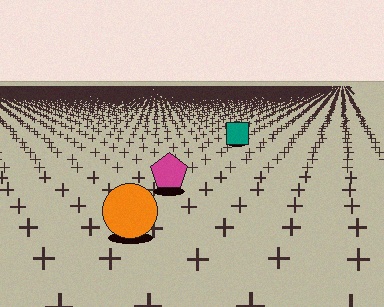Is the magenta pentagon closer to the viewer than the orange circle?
No. The orange circle is closer — you can tell from the texture gradient: the ground texture is coarser near it.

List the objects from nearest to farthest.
From nearest to farthest: the orange circle, the magenta pentagon, the teal square.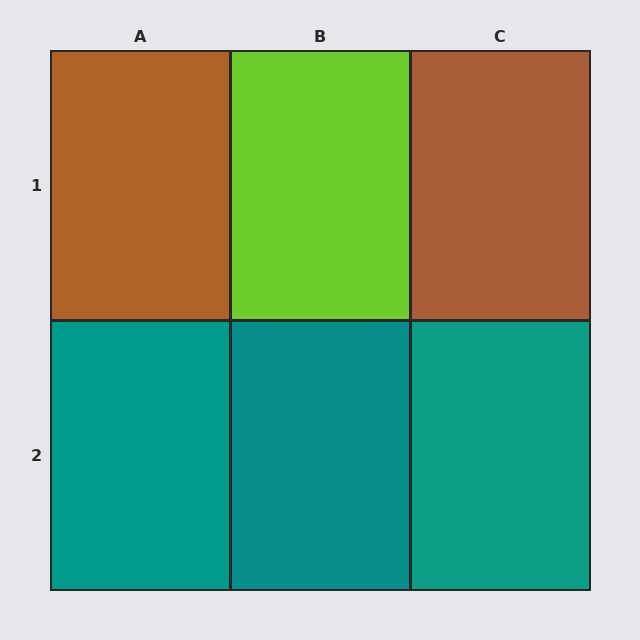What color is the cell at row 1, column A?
Brown.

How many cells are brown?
2 cells are brown.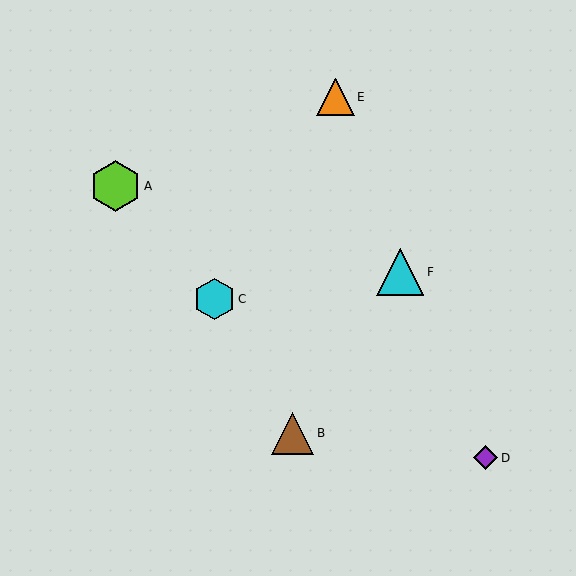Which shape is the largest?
The lime hexagon (labeled A) is the largest.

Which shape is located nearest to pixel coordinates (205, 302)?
The cyan hexagon (labeled C) at (214, 299) is nearest to that location.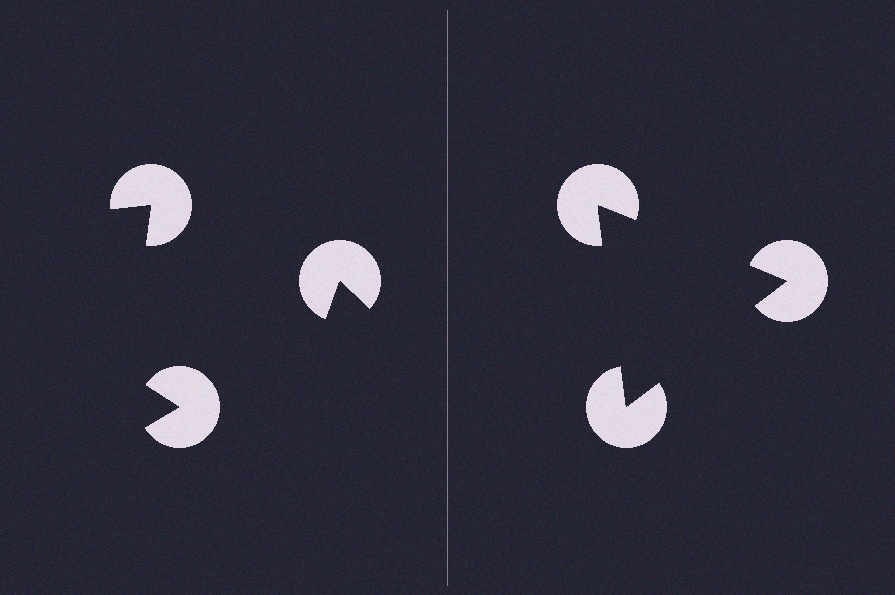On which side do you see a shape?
An illusory triangle appears on the right side. On the left side the wedge cuts are rotated, so no coherent shape forms.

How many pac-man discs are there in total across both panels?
6 — 3 on each side.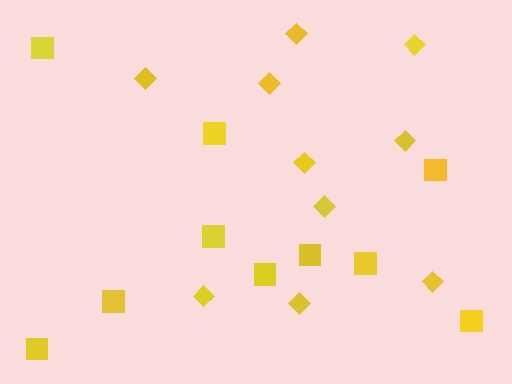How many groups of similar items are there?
There are 2 groups: one group of diamonds (10) and one group of squares (10).